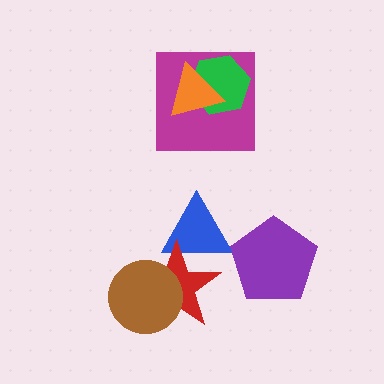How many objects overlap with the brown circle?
1 object overlaps with the brown circle.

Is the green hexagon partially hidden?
Yes, it is partially covered by another shape.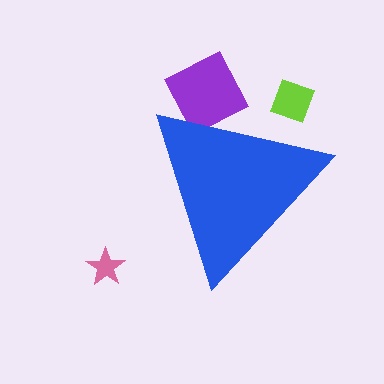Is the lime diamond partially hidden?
Yes, the lime diamond is partially hidden behind the blue triangle.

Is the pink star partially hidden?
No, the pink star is fully visible.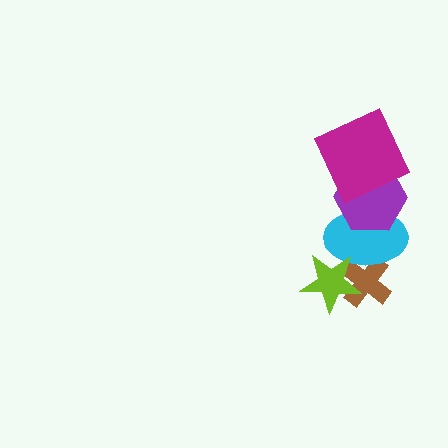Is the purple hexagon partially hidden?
Yes, it is partially covered by another shape.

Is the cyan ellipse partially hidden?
Yes, it is partially covered by another shape.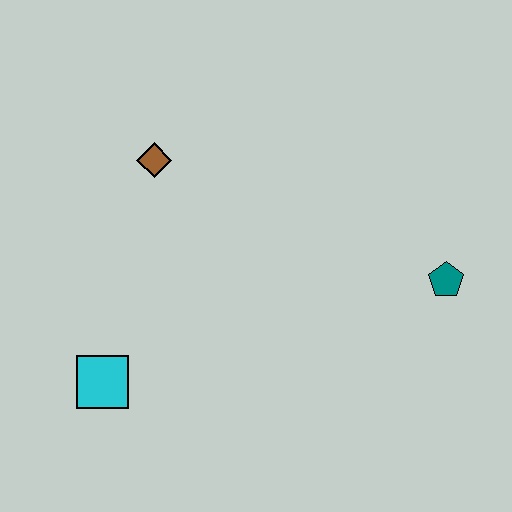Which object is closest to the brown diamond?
The cyan square is closest to the brown diamond.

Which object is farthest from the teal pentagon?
The cyan square is farthest from the teal pentagon.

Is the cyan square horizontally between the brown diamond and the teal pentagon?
No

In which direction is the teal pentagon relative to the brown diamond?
The teal pentagon is to the right of the brown diamond.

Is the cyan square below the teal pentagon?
Yes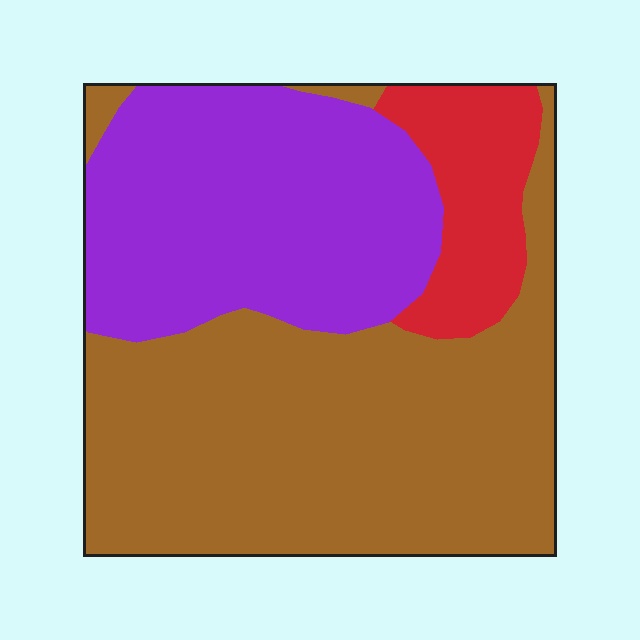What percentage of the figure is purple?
Purple takes up between a third and a half of the figure.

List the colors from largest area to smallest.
From largest to smallest: brown, purple, red.